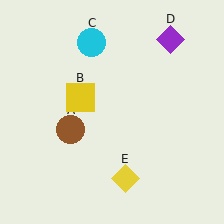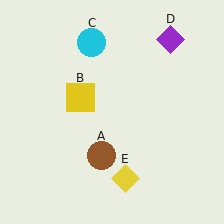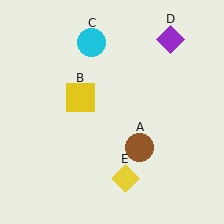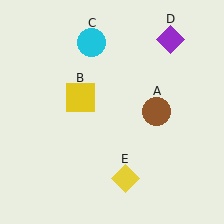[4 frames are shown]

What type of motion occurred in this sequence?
The brown circle (object A) rotated counterclockwise around the center of the scene.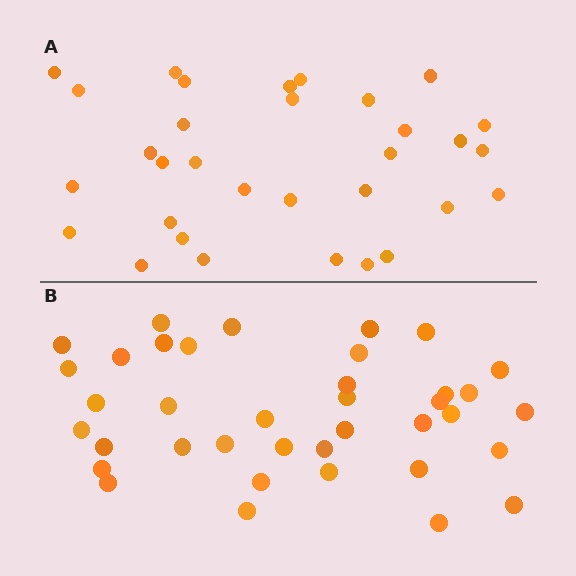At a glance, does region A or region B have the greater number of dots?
Region B (the bottom region) has more dots.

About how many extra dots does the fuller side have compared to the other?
Region B has about 6 more dots than region A.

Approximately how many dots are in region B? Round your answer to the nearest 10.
About 40 dots. (The exact count is 38, which rounds to 40.)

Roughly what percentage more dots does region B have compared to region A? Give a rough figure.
About 20% more.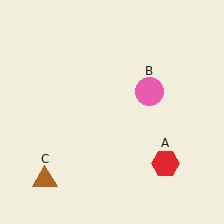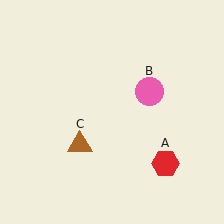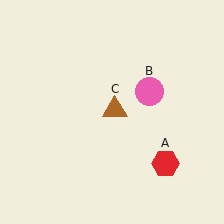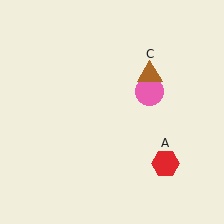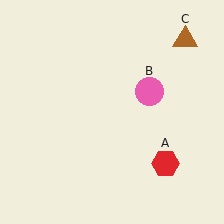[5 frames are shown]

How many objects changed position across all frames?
1 object changed position: brown triangle (object C).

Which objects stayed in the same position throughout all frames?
Red hexagon (object A) and pink circle (object B) remained stationary.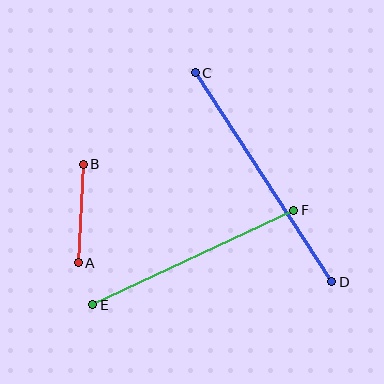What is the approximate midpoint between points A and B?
The midpoint is at approximately (81, 214) pixels.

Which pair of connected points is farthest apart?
Points C and D are farthest apart.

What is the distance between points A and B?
The distance is approximately 99 pixels.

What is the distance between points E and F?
The distance is approximately 222 pixels.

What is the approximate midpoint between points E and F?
The midpoint is at approximately (193, 258) pixels.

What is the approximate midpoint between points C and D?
The midpoint is at approximately (263, 177) pixels.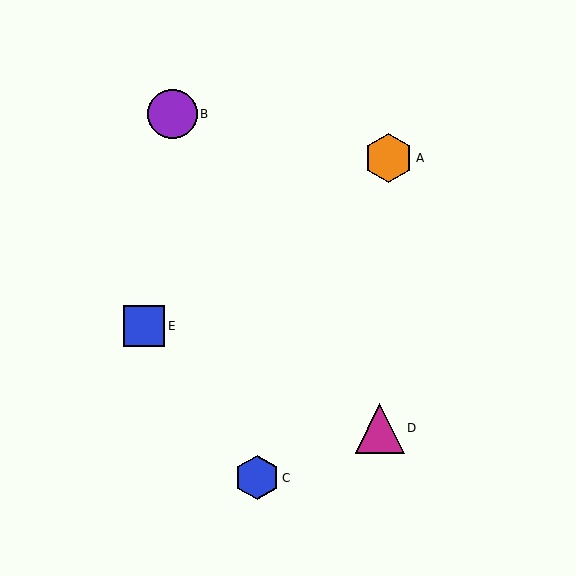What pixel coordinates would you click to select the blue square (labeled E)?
Click at (144, 326) to select the blue square E.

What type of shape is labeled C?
Shape C is a blue hexagon.